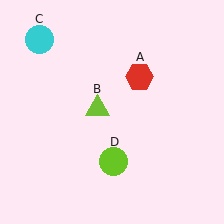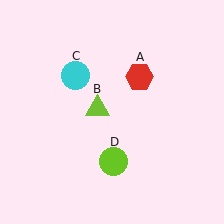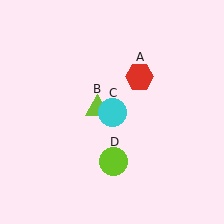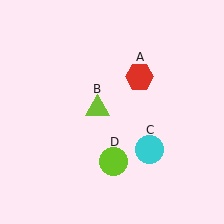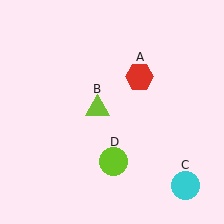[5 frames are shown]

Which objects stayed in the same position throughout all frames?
Red hexagon (object A) and lime triangle (object B) and lime circle (object D) remained stationary.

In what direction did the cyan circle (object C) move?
The cyan circle (object C) moved down and to the right.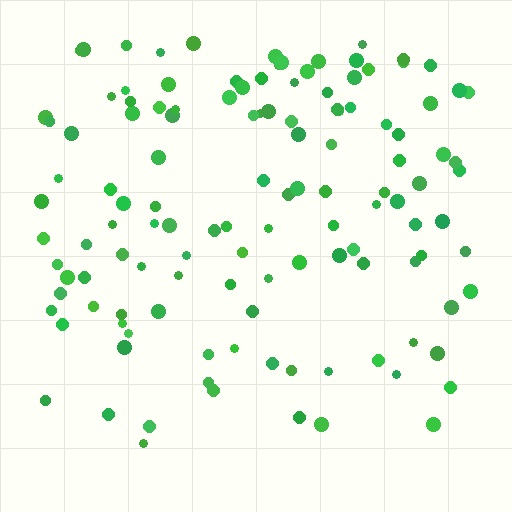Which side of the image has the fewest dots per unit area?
The bottom.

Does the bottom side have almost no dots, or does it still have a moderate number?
Still a moderate number, just noticeably fewer than the top.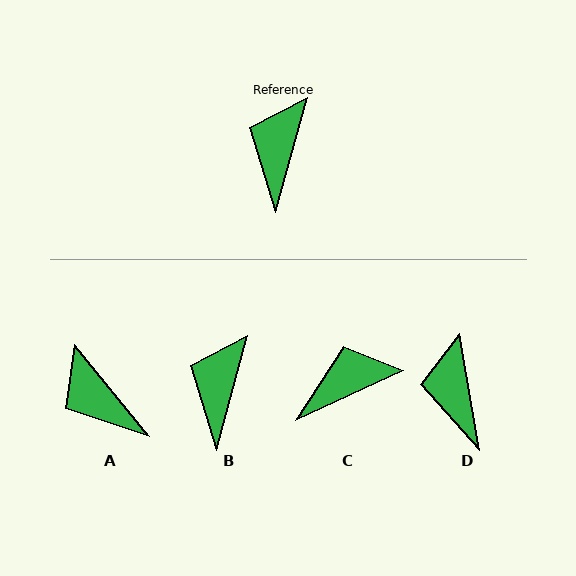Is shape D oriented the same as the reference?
No, it is off by about 25 degrees.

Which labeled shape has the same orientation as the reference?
B.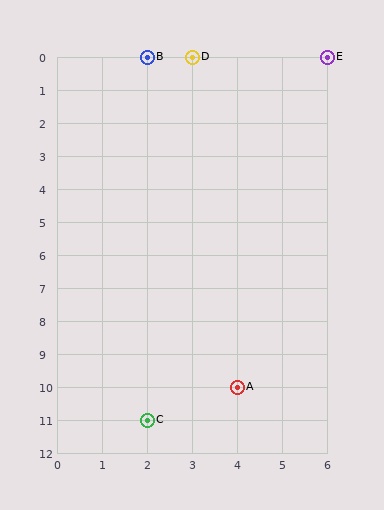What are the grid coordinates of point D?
Point D is at grid coordinates (3, 0).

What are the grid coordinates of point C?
Point C is at grid coordinates (2, 11).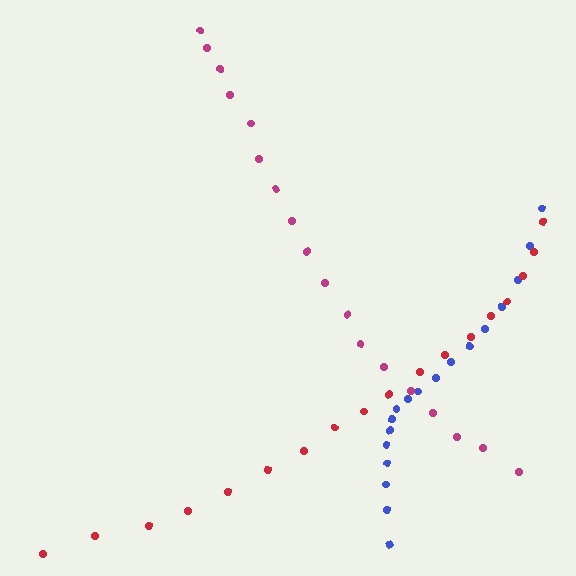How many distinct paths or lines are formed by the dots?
There are 3 distinct paths.